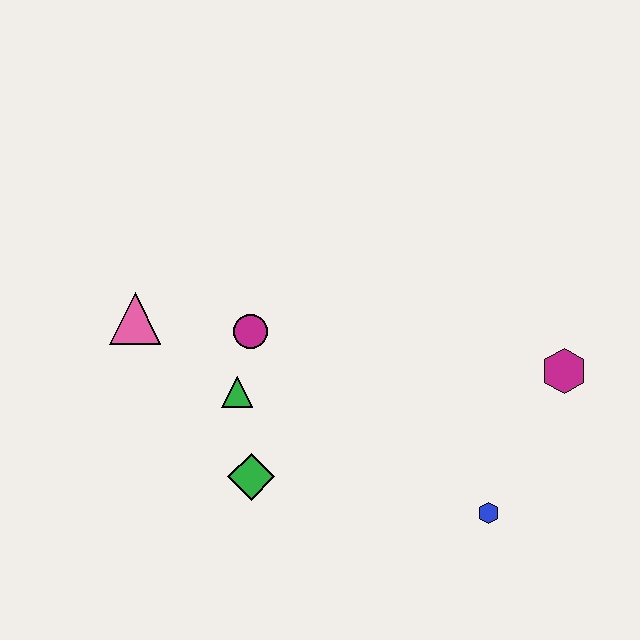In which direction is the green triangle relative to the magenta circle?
The green triangle is below the magenta circle.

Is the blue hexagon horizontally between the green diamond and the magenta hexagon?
Yes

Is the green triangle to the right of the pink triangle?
Yes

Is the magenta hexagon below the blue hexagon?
No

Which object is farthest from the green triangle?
The magenta hexagon is farthest from the green triangle.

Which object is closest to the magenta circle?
The green triangle is closest to the magenta circle.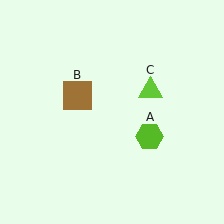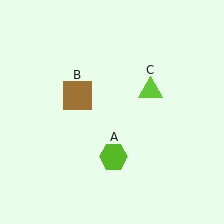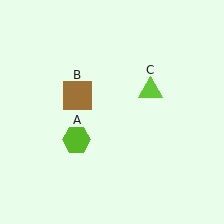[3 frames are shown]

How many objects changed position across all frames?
1 object changed position: lime hexagon (object A).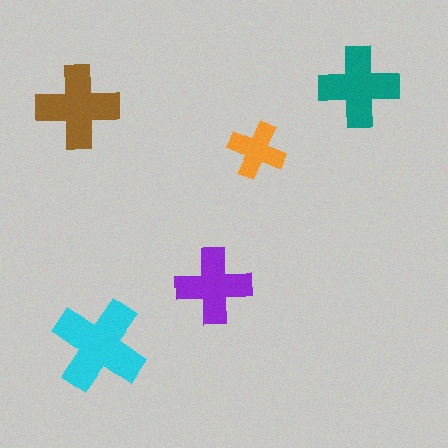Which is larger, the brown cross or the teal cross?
The brown one.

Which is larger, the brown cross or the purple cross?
The brown one.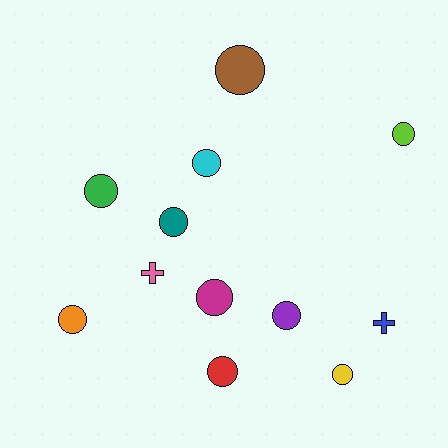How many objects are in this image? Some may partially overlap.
There are 12 objects.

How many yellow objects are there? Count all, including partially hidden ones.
There is 1 yellow object.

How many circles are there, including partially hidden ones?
There are 10 circles.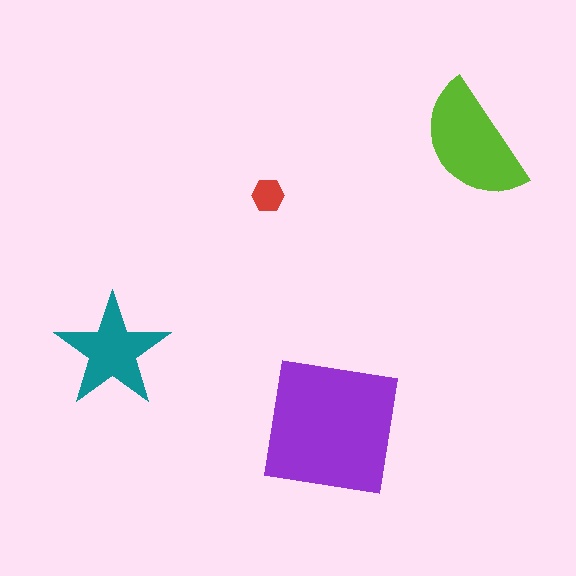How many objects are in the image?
There are 4 objects in the image.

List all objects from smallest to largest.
The red hexagon, the teal star, the lime semicircle, the purple square.